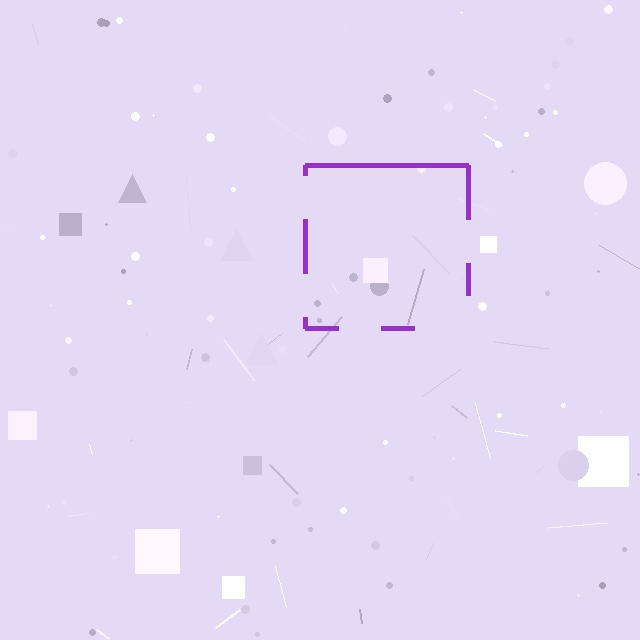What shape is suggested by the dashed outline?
The dashed outline suggests a square.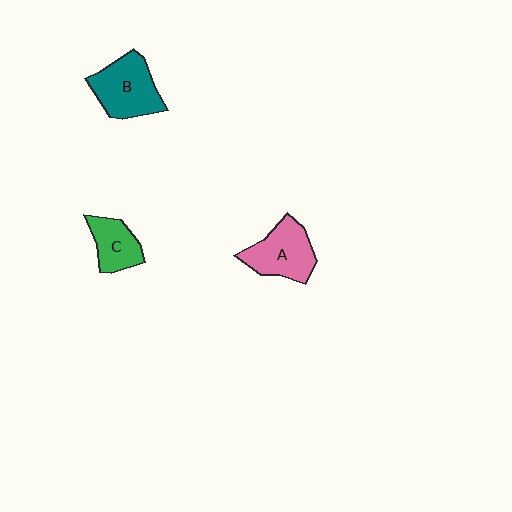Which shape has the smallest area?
Shape C (green).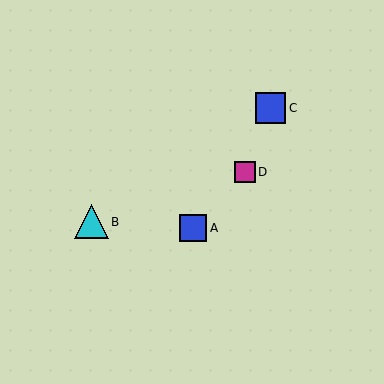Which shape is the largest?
The cyan triangle (labeled B) is the largest.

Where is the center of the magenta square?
The center of the magenta square is at (245, 172).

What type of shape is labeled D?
Shape D is a magenta square.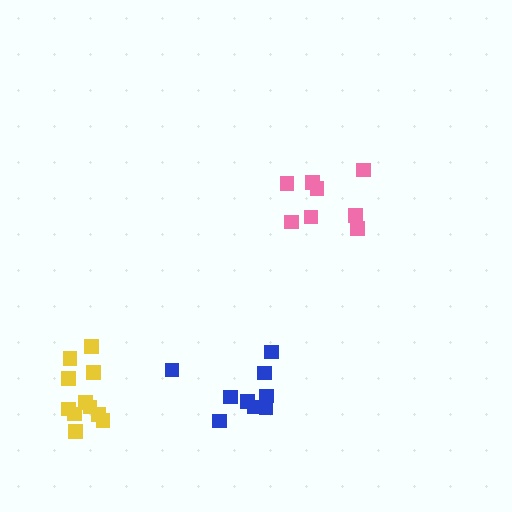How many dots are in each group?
Group 1: 9 dots, Group 2: 8 dots, Group 3: 11 dots (28 total).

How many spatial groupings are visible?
There are 3 spatial groupings.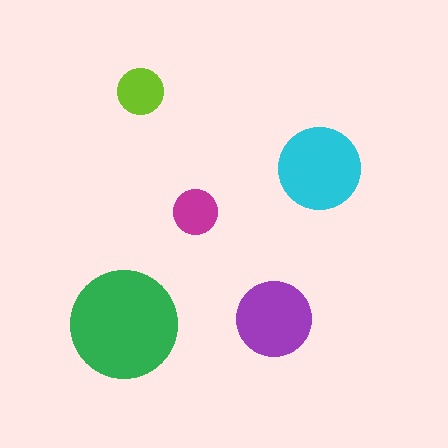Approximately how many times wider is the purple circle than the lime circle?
About 1.5 times wider.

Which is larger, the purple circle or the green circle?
The green one.